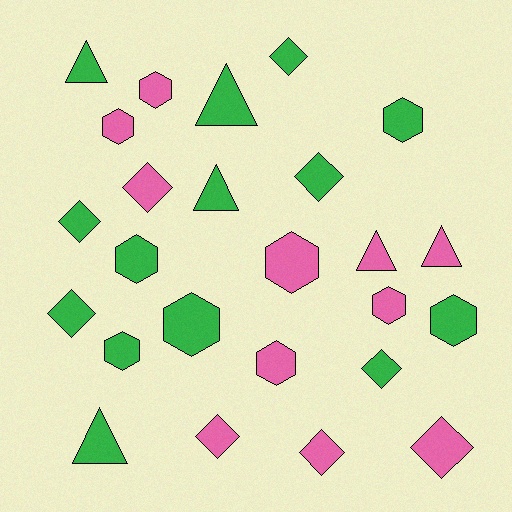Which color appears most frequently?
Green, with 14 objects.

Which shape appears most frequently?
Hexagon, with 10 objects.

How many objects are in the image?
There are 25 objects.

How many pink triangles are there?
There are 2 pink triangles.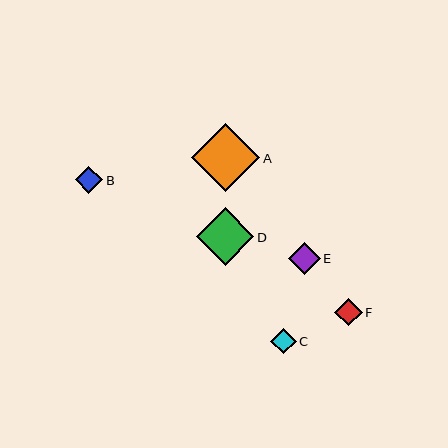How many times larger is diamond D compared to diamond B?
Diamond D is approximately 2.1 times the size of diamond B.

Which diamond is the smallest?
Diamond C is the smallest with a size of approximately 26 pixels.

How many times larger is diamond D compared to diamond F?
Diamond D is approximately 2.1 times the size of diamond F.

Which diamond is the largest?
Diamond A is the largest with a size of approximately 68 pixels.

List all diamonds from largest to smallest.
From largest to smallest: A, D, E, F, B, C.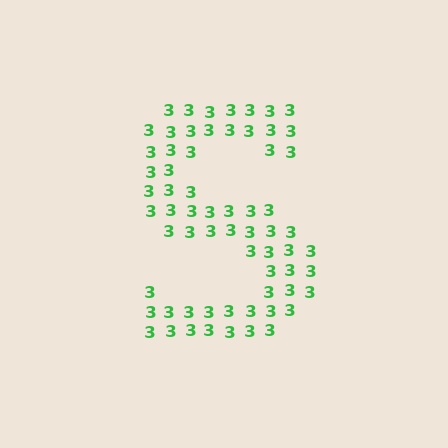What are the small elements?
The small elements are digit 3's.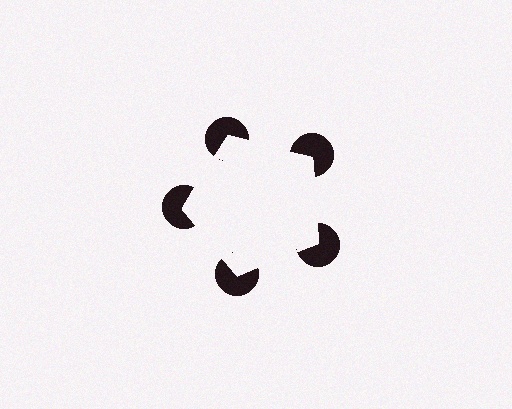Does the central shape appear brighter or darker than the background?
It typically appears slightly brighter than the background, even though no actual brightness change is drawn.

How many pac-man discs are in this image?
There are 5 — one at each vertex of the illusory pentagon.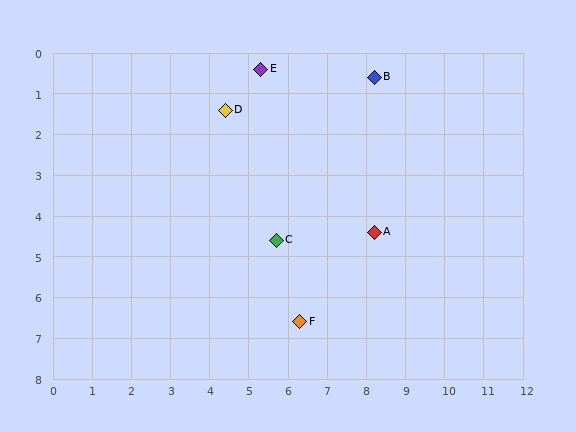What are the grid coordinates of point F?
Point F is at approximately (6.3, 6.6).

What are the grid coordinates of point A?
Point A is at approximately (8.2, 4.4).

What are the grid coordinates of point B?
Point B is at approximately (8.2, 0.6).